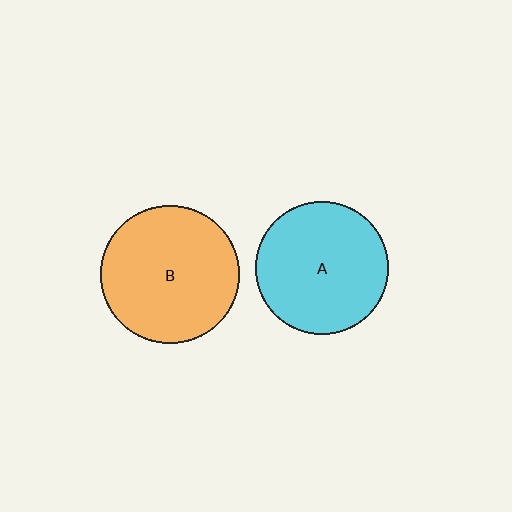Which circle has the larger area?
Circle B (orange).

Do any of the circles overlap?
No, none of the circles overlap.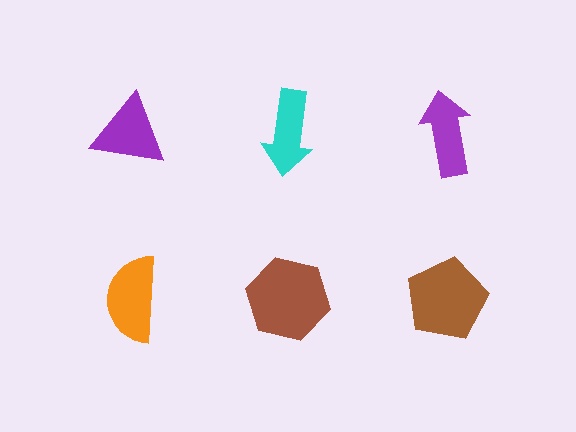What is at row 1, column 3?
A purple arrow.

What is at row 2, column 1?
An orange semicircle.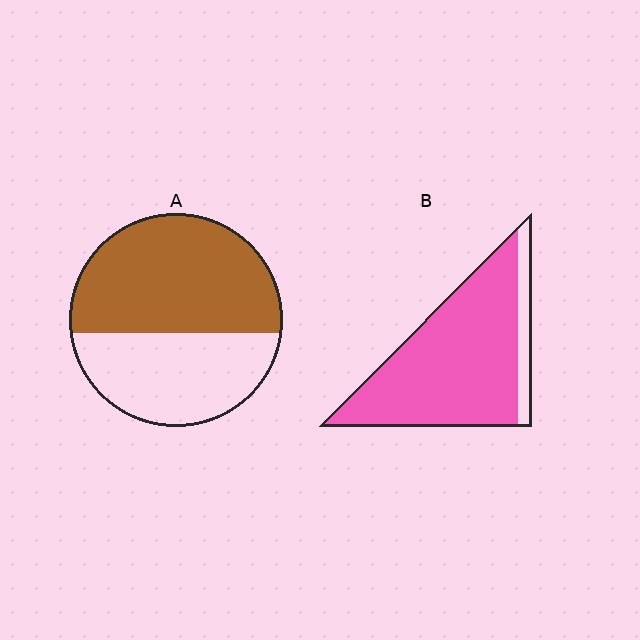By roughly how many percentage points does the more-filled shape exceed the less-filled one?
By roughly 30 percentage points (B over A).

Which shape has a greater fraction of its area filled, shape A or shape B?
Shape B.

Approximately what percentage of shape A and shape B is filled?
A is approximately 60% and B is approximately 85%.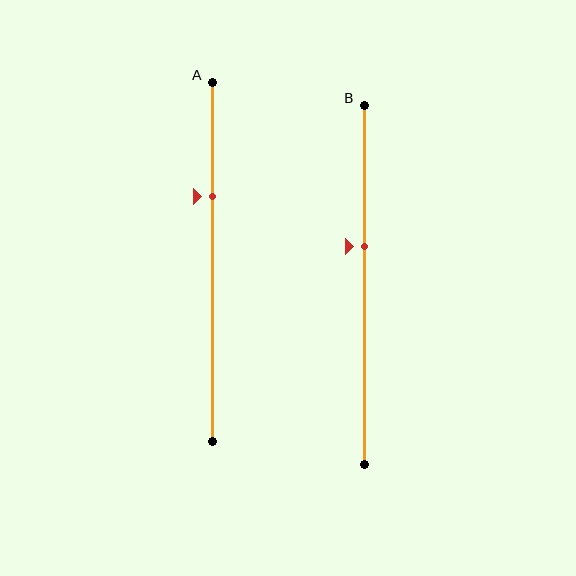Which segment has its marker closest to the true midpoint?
Segment B has its marker closest to the true midpoint.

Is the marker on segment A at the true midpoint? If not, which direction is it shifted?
No, the marker on segment A is shifted upward by about 18% of the segment length.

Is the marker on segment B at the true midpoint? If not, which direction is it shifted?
No, the marker on segment B is shifted upward by about 11% of the segment length.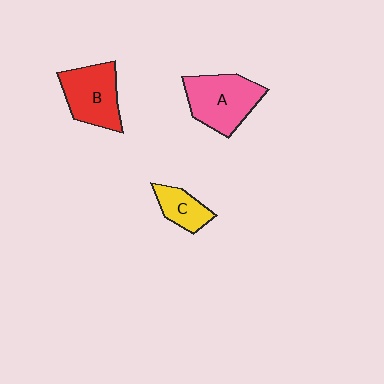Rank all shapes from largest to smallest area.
From largest to smallest: A (pink), B (red), C (yellow).